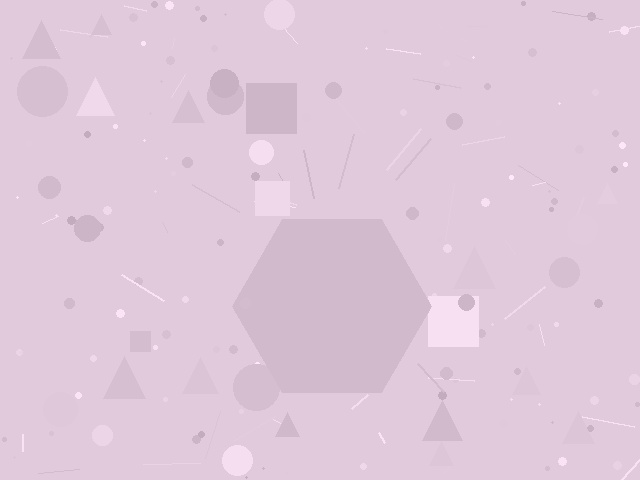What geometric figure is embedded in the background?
A hexagon is embedded in the background.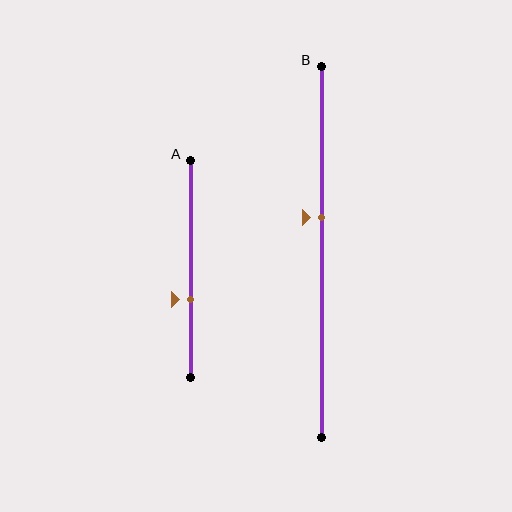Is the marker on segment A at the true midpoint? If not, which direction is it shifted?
No, the marker on segment A is shifted downward by about 14% of the segment length.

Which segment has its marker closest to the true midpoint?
Segment B has its marker closest to the true midpoint.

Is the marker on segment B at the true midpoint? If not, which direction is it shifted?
No, the marker on segment B is shifted upward by about 10% of the segment length.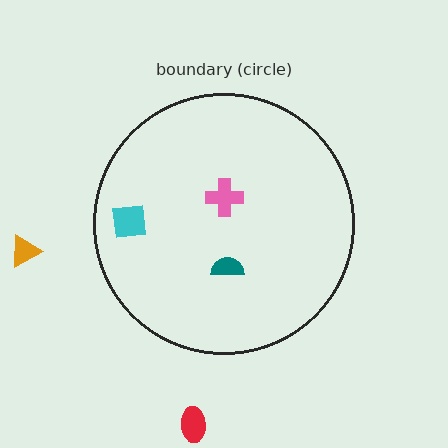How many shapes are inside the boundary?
3 inside, 2 outside.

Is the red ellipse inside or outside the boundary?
Outside.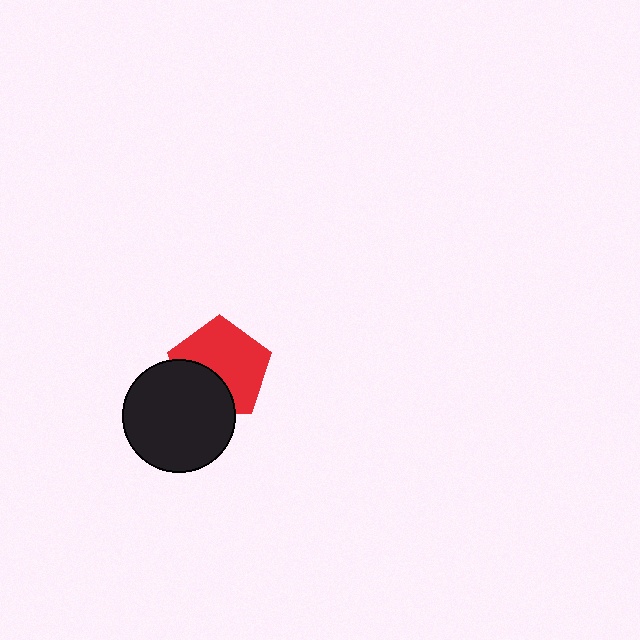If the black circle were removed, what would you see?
You would see the complete red pentagon.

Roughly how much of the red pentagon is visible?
Most of it is visible (roughly 66%).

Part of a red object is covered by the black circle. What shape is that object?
It is a pentagon.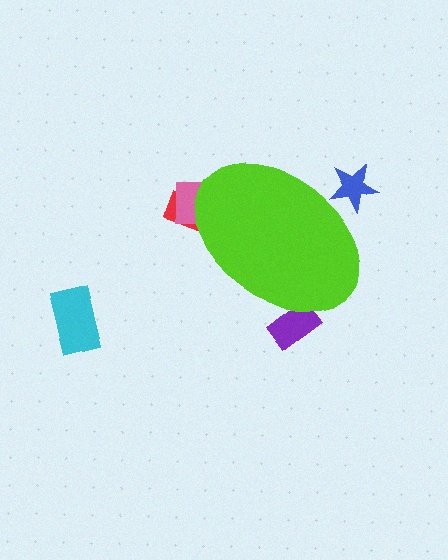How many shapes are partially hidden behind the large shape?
4 shapes are partially hidden.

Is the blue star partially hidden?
Yes, the blue star is partially hidden behind the lime ellipse.